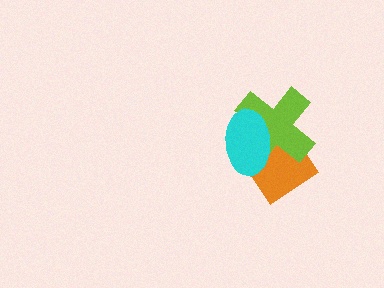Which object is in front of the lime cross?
The cyan ellipse is in front of the lime cross.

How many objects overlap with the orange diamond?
2 objects overlap with the orange diamond.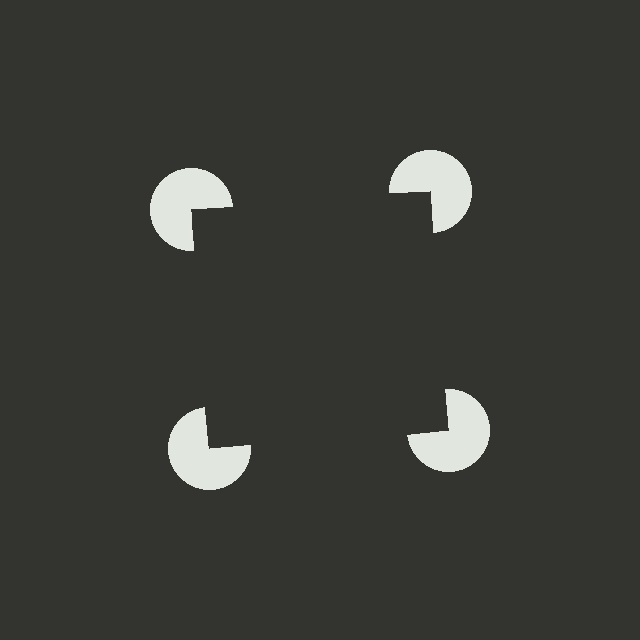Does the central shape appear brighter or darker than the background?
It typically appears slightly darker than the background, even though no actual brightness change is drawn.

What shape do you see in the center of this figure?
An illusory square — its edges are inferred from the aligned wedge cuts in the pac-man discs, not physically drawn.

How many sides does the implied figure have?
4 sides.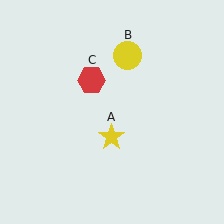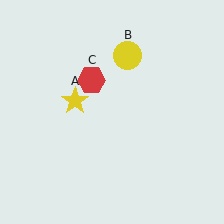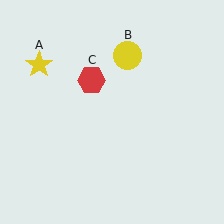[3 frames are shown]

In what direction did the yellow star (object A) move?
The yellow star (object A) moved up and to the left.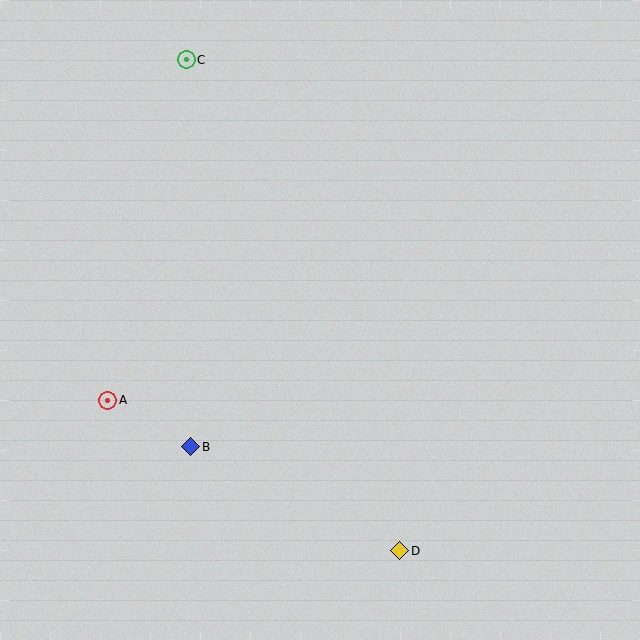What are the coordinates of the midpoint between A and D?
The midpoint between A and D is at (254, 475).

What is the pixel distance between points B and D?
The distance between B and D is 233 pixels.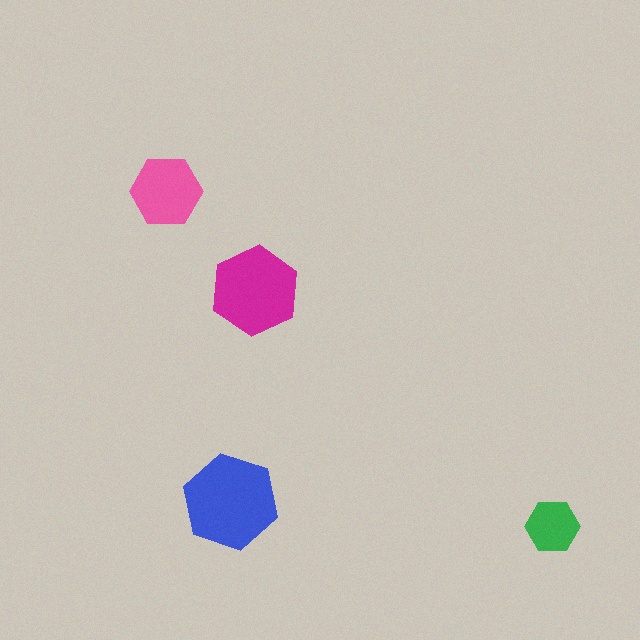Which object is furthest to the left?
The pink hexagon is leftmost.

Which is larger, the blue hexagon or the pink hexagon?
The blue one.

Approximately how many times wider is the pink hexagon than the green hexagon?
About 1.5 times wider.